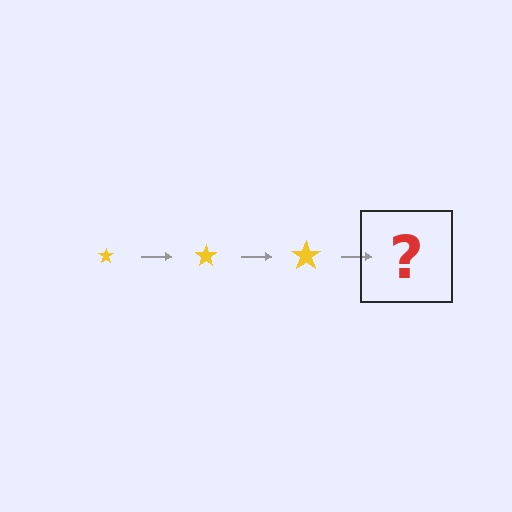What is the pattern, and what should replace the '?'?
The pattern is that the star gets progressively larger each step. The '?' should be a yellow star, larger than the previous one.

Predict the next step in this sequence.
The next step is a yellow star, larger than the previous one.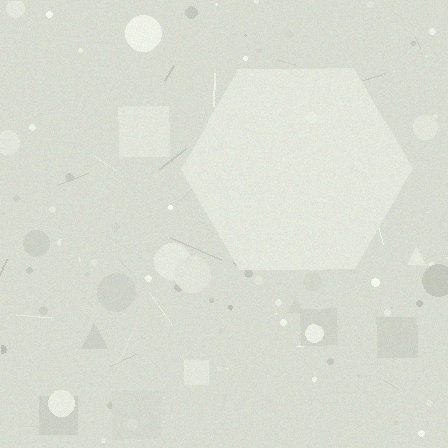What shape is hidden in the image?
A hexagon is hidden in the image.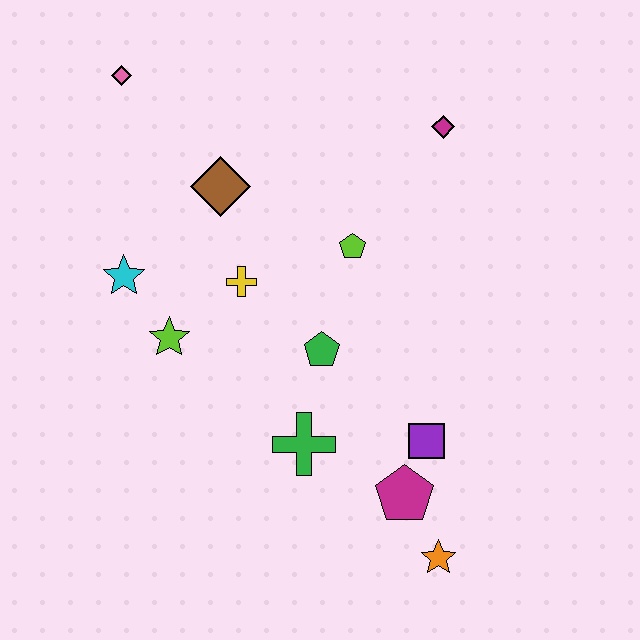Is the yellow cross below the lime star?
No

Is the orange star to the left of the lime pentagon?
No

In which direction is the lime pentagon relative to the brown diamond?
The lime pentagon is to the right of the brown diamond.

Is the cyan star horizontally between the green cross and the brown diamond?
No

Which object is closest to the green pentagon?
The green cross is closest to the green pentagon.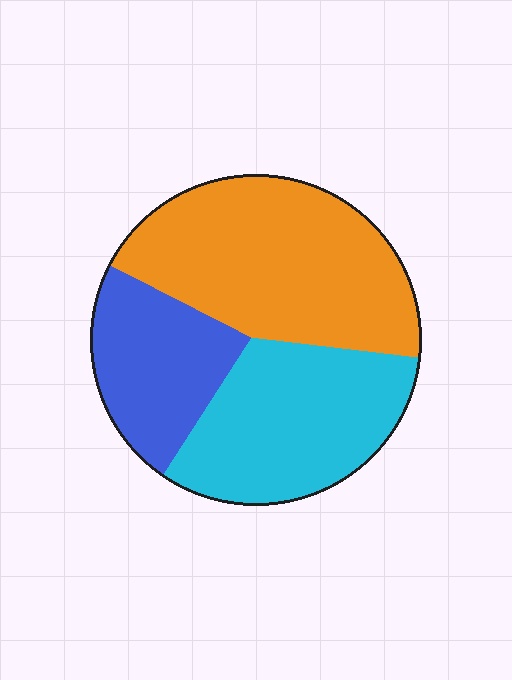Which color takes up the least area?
Blue, at roughly 20%.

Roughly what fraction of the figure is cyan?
Cyan covers 34% of the figure.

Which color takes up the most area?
Orange, at roughly 45%.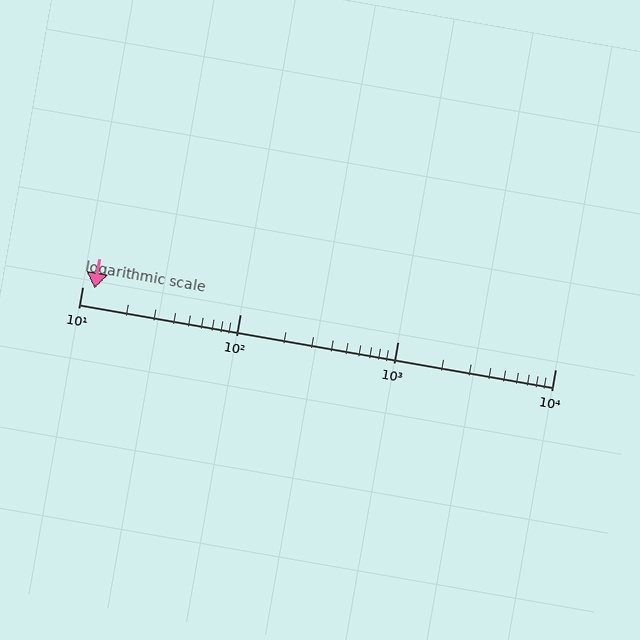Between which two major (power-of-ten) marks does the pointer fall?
The pointer is between 10 and 100.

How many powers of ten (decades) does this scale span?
The scale spans 3 decades, from 10 to 10000.